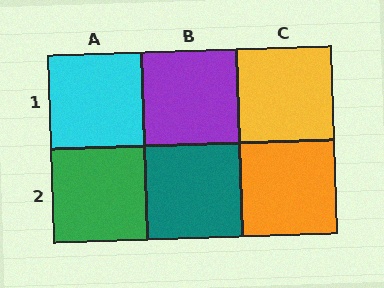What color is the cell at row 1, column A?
Cyan.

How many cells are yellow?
1 cell is yellow.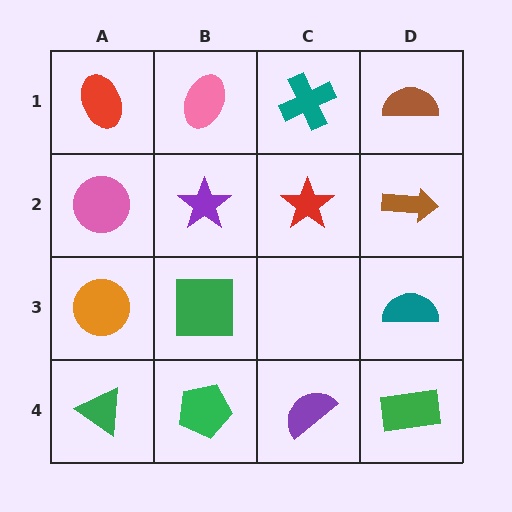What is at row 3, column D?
A teal semicircle.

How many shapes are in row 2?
4 shapes.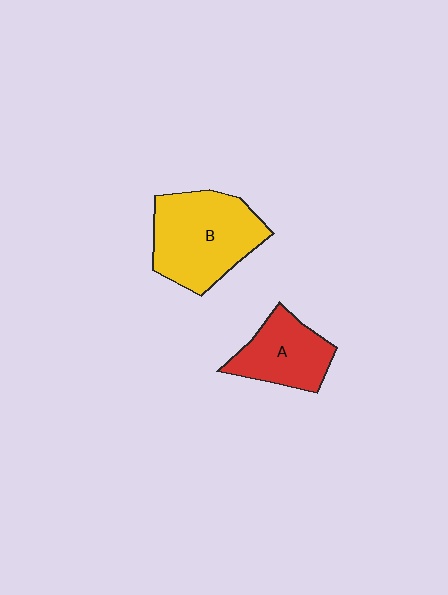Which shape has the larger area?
Shape B (yellow).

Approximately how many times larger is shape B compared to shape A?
Approximately 1.6 times.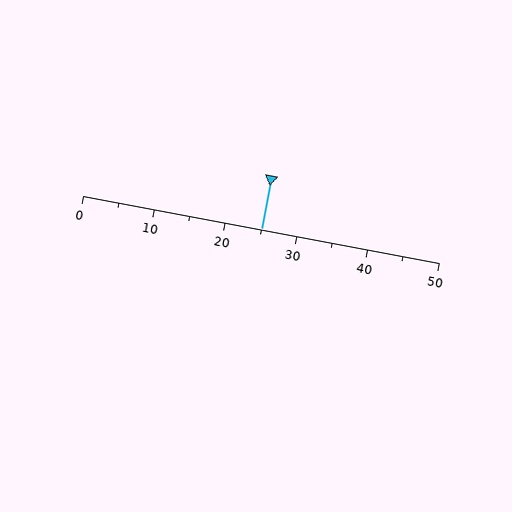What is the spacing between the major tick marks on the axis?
The major ticks are spaced 10 apart.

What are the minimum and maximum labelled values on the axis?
The axis runs from 0 to 50.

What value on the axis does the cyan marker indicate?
The marker indicates approximately 25.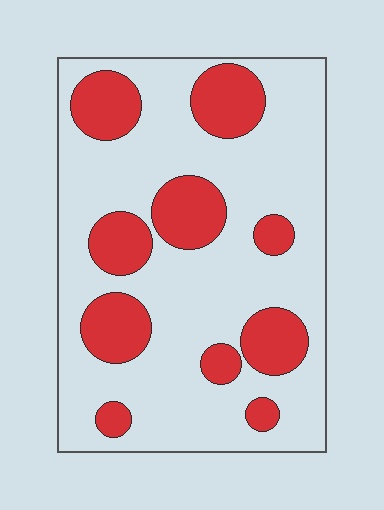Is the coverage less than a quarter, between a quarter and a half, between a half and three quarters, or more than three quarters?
Between a quarter and a half.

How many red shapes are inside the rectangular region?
10.